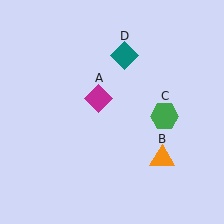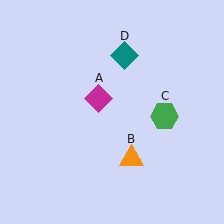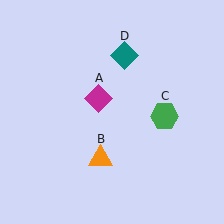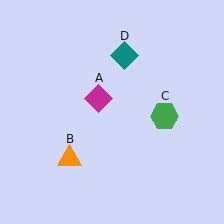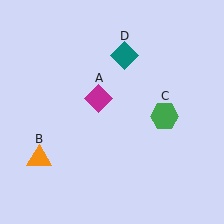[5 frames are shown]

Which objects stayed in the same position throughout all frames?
Magenta diamond (object A) and green hexagon (object C) and teal diamond (object D) remained stationary.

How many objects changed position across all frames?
1 object changed position: orange triangle (object B).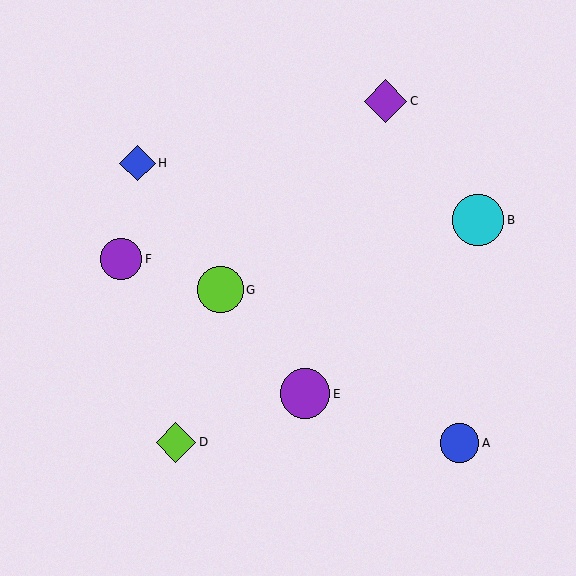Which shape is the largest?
The cyan circle (labeled B) is the largest.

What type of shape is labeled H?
Shape H is a blue diamond.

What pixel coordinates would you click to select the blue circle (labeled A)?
Click at (460, 443) to select the blue circle A.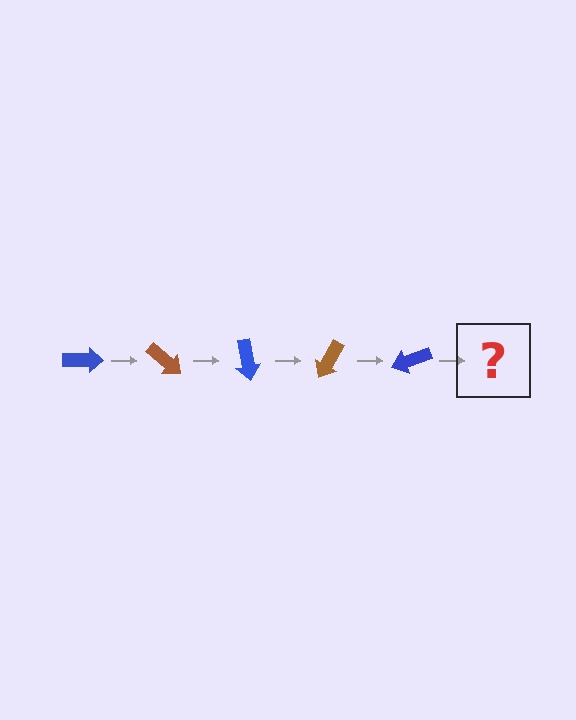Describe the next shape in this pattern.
It should be a brown arrow, rotated 200 degrees from the start.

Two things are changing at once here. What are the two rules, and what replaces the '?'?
The two rules are that it rotates 40 degrees each step and the color cycles through blue and brown. The '?' should be a brown arrow, rotated 200 degrees from the start.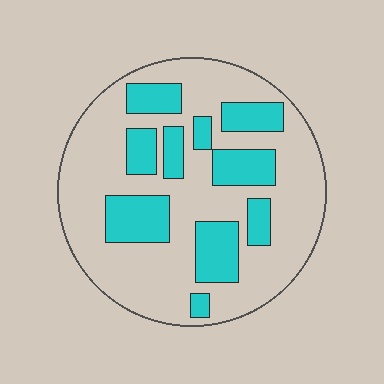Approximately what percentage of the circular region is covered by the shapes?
Approximately 30%.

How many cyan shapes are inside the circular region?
10.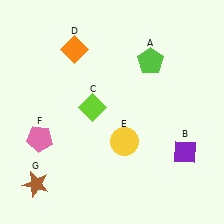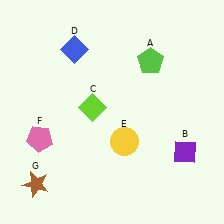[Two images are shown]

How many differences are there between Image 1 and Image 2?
There is 1 difference between the two images.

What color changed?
The diamond (D) changed from orange in Image 1 to blue in Image 2.